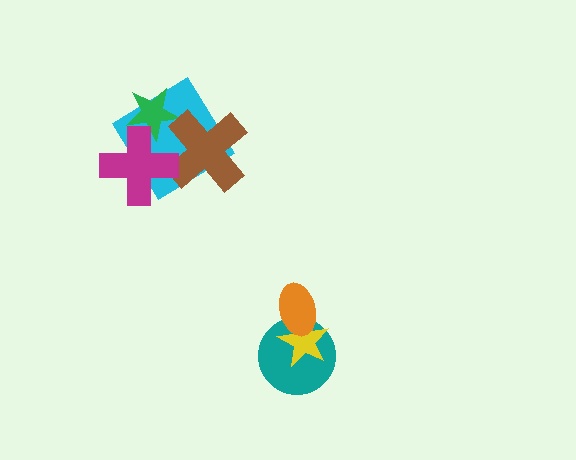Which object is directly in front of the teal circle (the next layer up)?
The yellow star is directly in front of the teal circle.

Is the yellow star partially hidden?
Yes, it is partially covered by another shape.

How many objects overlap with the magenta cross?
3 objects overlap with the magenta cross.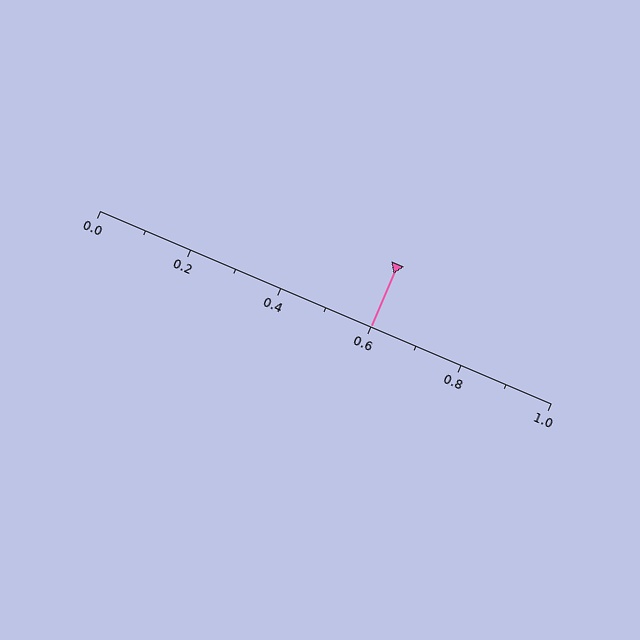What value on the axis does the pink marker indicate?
The marker indicates approximately 0.6.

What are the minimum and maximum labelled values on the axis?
The axis runs from 0.0 to 1.0.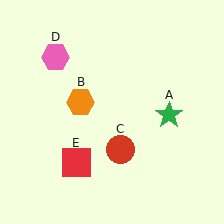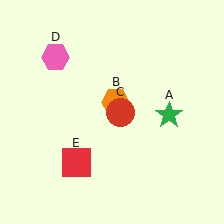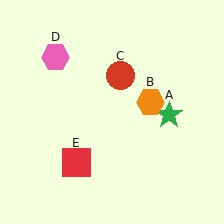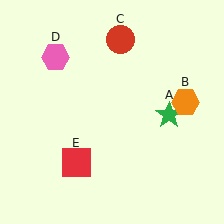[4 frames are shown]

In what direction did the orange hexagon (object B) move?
The orange hexagon (object B) moved right.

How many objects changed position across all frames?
2 objects changed position: orange hexagon (object B), red circle (object C).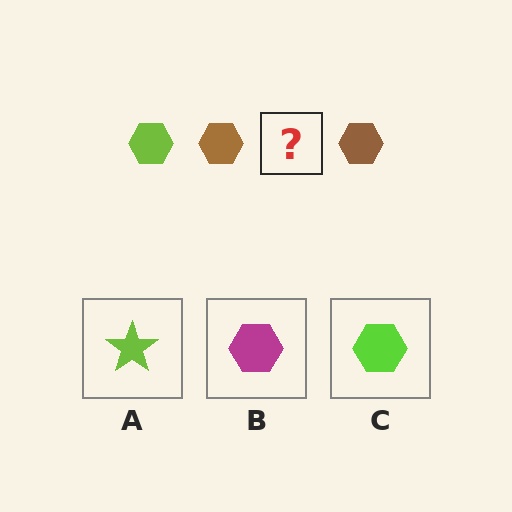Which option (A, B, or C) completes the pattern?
C.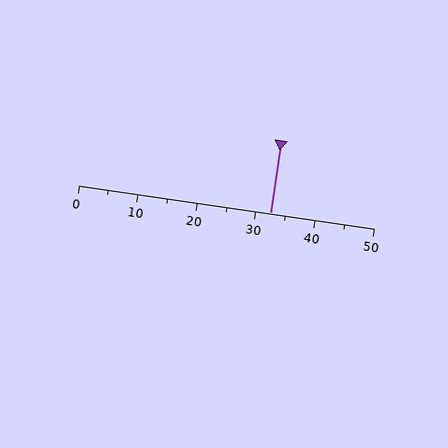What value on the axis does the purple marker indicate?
The marker indicates approximately 32.5.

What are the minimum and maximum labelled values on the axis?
The axis runs from 0 to 50.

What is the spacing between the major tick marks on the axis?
The major ticks are spaced 10 apart.